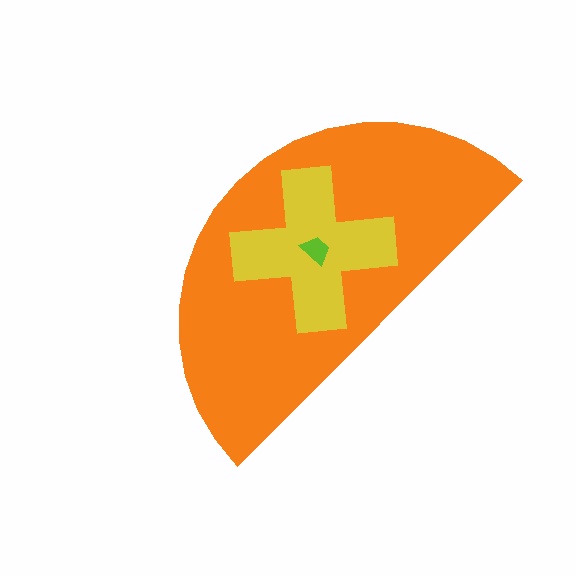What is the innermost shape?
The lime trapezoid.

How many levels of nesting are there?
3.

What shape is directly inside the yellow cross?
The lime trapezoid.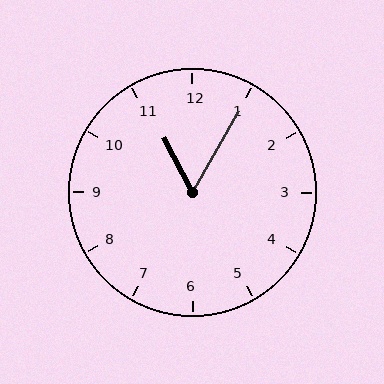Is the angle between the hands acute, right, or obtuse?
It is acute.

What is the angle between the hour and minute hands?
Approximately 58 degrees.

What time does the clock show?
11:05.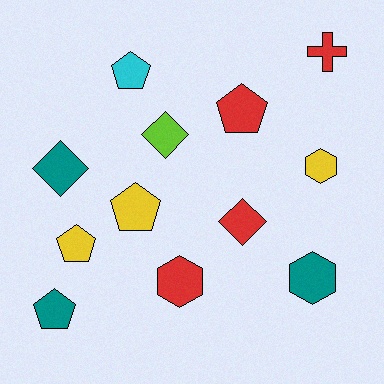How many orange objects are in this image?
There are no orange objects.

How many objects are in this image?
There are 12 objects.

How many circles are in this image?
There are no circles.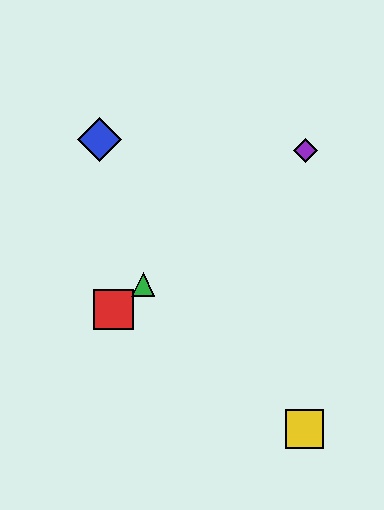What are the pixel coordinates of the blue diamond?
The blue diamond is at (100, 140).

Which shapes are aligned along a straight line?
The red square, the green triangle, the purple diamond are aligned along a straight line.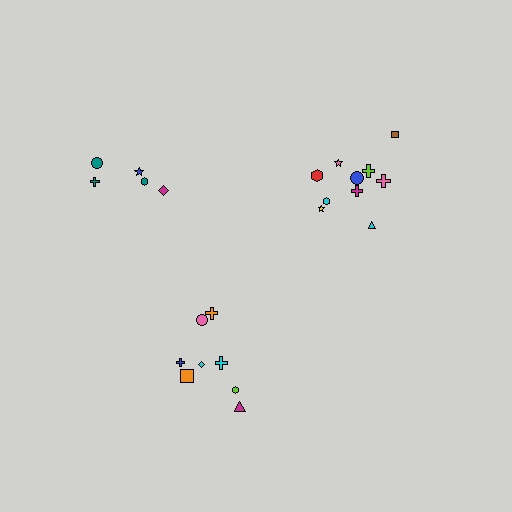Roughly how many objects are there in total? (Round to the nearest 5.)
Roughly 25 objects in total.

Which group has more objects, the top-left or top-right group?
The top-right group.